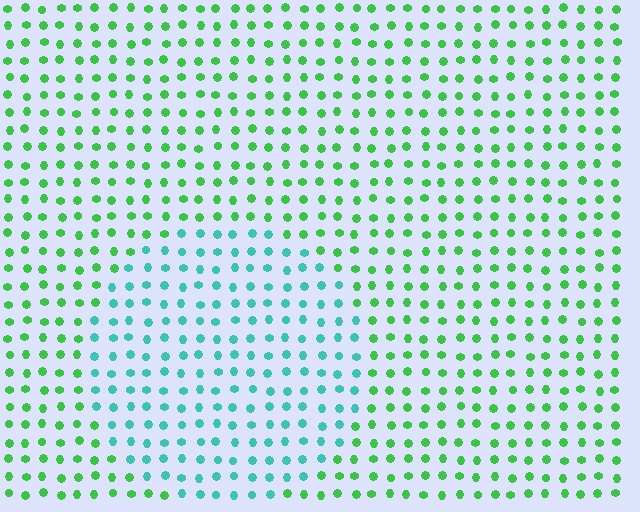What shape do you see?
I see a circle.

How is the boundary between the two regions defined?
The boundary is defined purely by a slight shift in hue (about 47 degrees). Spacing, size, and orientation are identical on both sides.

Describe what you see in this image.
The image is filled with small green elements in a uniform arrangement. A circle-shaped region is visible where the elements are tinted to a slightly different hue, forming a subtle color boundary.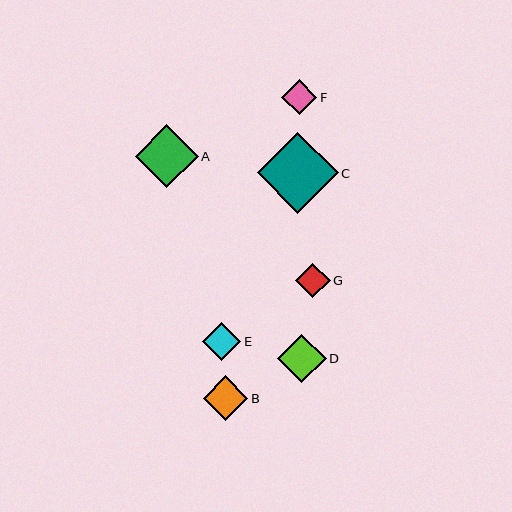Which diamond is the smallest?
Diamond G is the smallest with a size of approximately 35 pixels.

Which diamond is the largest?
Diamond C is the largest with a size of approximately 81 pixels.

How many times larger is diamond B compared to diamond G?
Diamond B is approximately 1.3 times the size of diamond G.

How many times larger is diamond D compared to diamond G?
Diamond D is approximately 1.4 times the size of diamond G.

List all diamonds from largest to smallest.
From largest to smallest: C, A, D, B, E, F, G.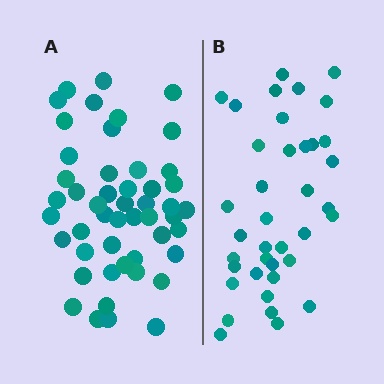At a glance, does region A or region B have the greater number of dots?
Region A (the left region) has more dots.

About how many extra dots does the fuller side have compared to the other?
Region A has roughly 12 or so more dots than region B.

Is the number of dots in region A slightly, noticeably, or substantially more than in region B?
Region A has noticeably more, but not dramatically so. The ratio is roughly 1.3 to 1.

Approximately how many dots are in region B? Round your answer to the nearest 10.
About 40 dots. (The exact count is 38, which rounds to 40.)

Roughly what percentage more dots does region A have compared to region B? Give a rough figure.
About 30% more.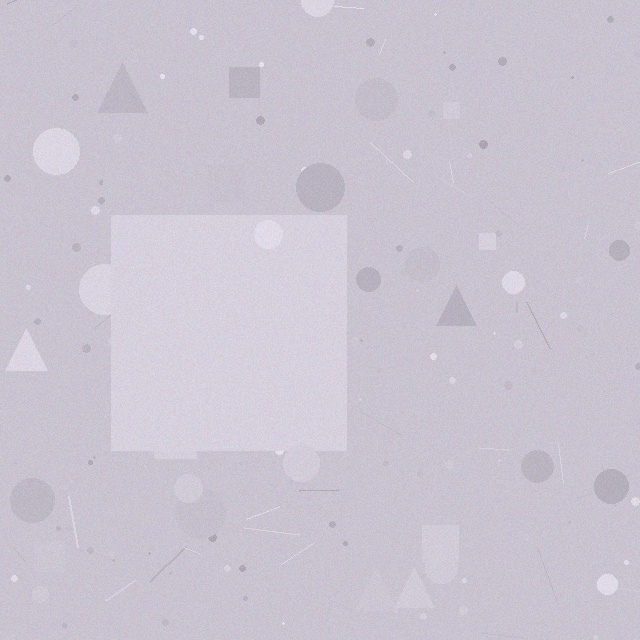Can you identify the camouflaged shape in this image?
The camouflaged shape is a square.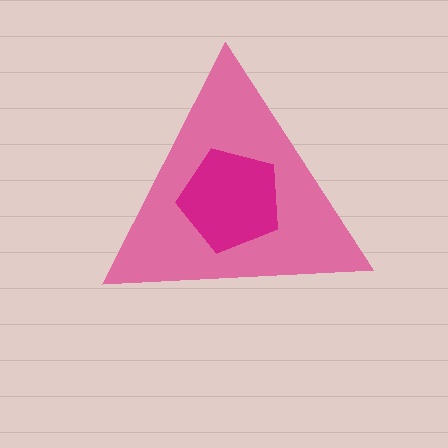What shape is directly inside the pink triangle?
The magenta pentagon.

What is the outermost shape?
The pink triangle.